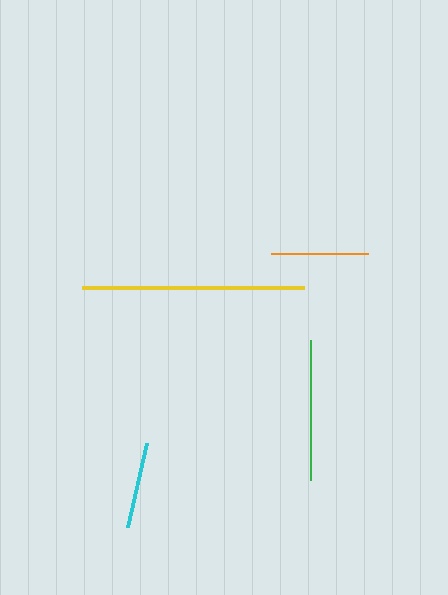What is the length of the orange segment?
The orange segment is approximately 97 pixels long.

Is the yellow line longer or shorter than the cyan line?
The yellow line is longer than the cyan line.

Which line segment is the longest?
The yellow line is the longest at approximately 223 pixels.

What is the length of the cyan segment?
The cyan segment is approximately 87 pixels long.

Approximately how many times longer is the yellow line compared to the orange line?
The yellow line is approximately 2.3 times the length of the orange line.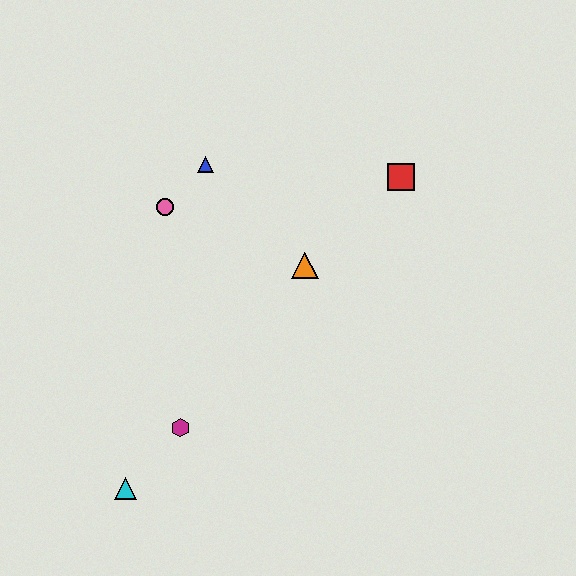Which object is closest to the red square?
The orange triangle is closest to the red square.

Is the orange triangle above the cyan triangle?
Yes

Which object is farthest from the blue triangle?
The cyan triangle is farthest from the blue triangle.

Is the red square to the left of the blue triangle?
No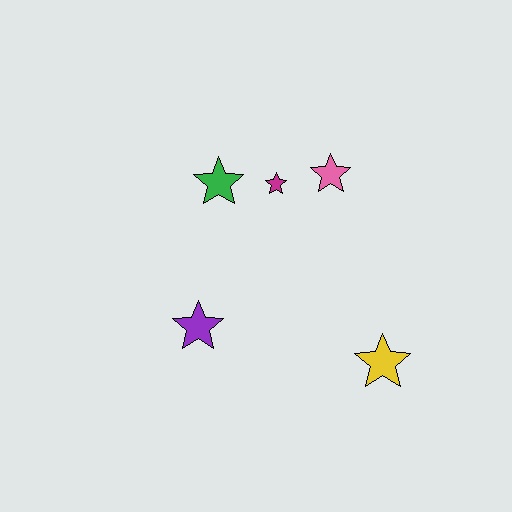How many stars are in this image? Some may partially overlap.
There are 5 stars.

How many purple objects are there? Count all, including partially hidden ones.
There is 1 purple object.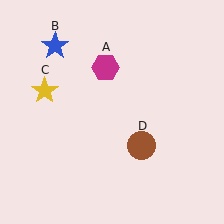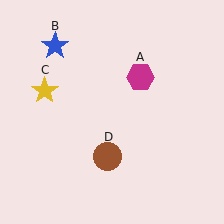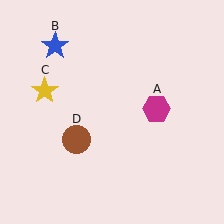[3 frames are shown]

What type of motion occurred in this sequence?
The magenta hexagon (object A), brown circle (object D) rotated clockwise around the center of the scene.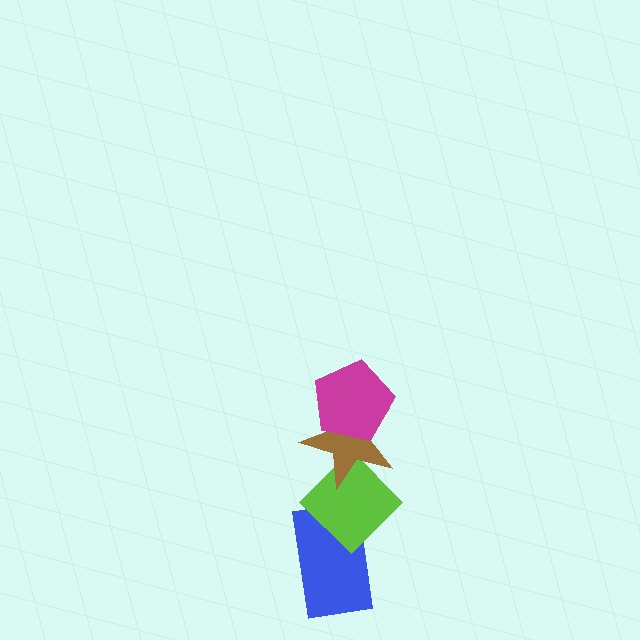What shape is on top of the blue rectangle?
The lime diamond is on top of the blue rectangle.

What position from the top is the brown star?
The brown star is 2nd from the top.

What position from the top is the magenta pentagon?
The magenta pentagon is 1st from the top.